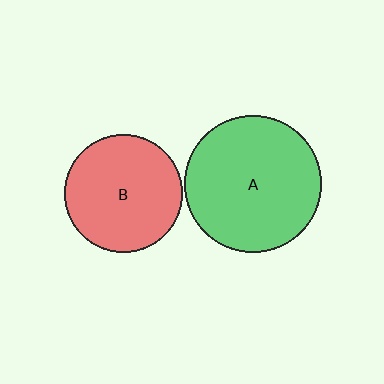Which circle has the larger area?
Circle A (green).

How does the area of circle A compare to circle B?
Approximately 1.4 times.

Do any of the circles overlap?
No, none of the circles overlap.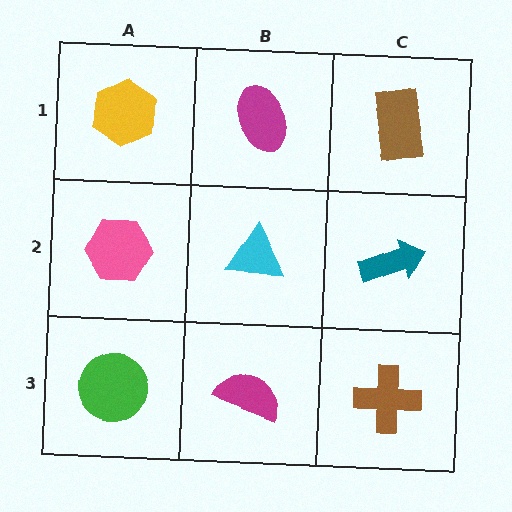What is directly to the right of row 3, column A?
A magenta semicircle.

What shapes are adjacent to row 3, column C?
A teal arrow (row 2, column C), a magenta semicircle (row 3, column B).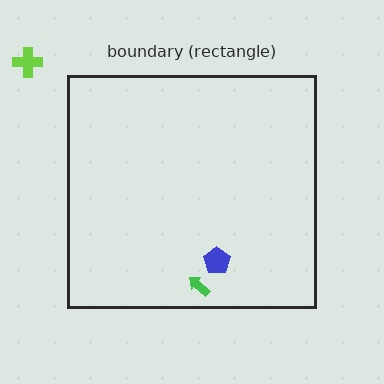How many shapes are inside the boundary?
2 inside, 1 outside.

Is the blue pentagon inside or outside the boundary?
Inside.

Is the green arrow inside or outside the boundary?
Inside.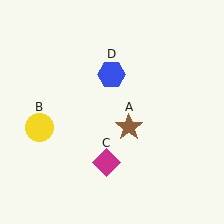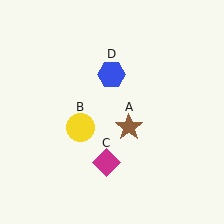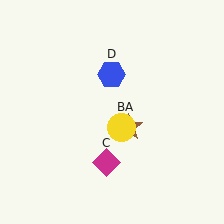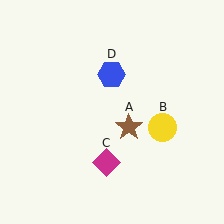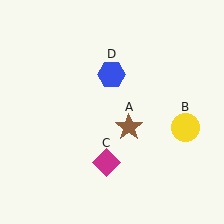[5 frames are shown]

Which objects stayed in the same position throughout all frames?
Brown star (object A) and magenta diamond (object C) and blue hexagon (object D) remained stationary.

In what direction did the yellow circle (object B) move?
The yellow circle (object B) moved right.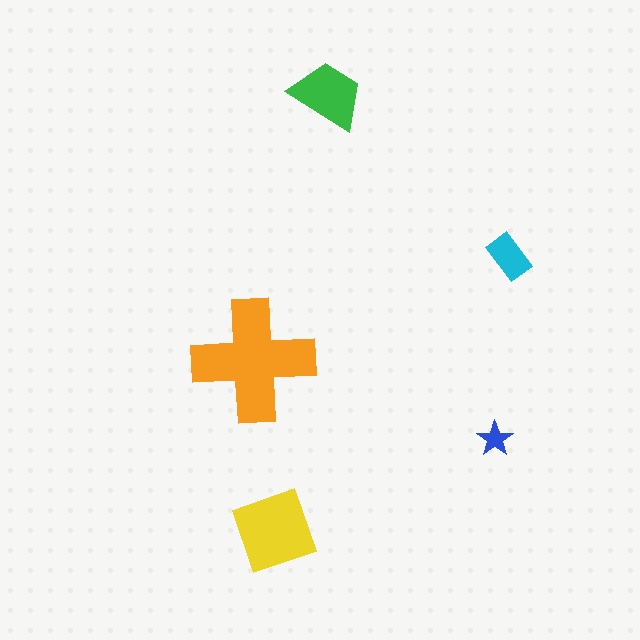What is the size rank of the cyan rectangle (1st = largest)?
4th.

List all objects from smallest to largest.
The blue star, the cyan rectangle, the green trapezoid, the yellow square, the orange cross.